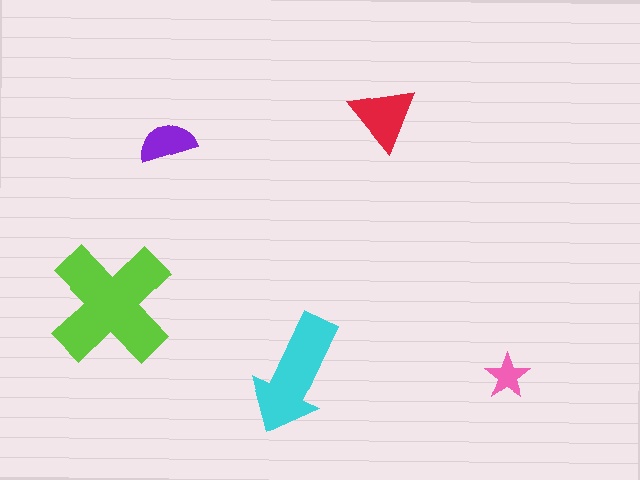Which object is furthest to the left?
The lime cross is leftmost.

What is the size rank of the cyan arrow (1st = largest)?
2nd.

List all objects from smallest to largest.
The pink star, the purple semicircle, the red triangle, the cyan arrow, the lime cross.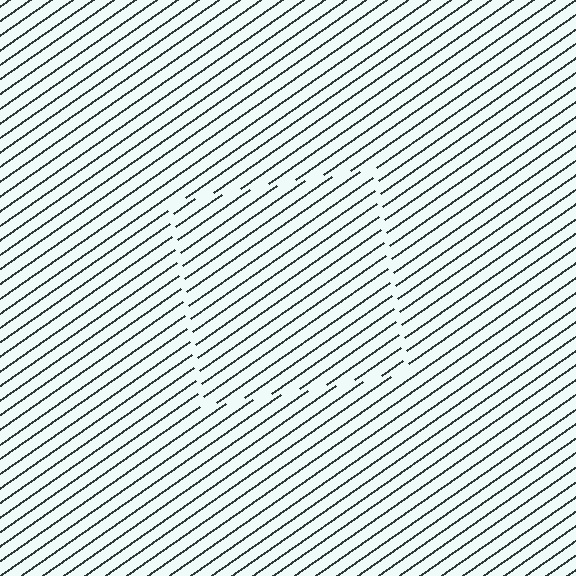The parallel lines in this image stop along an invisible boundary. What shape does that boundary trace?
An illusory square. The interior of the shape contains the same grating, shifted by half a period — the contour is defined by the phase discontinuity where line-ends from the inner and outer gratings abut.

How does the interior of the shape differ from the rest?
The interior of the shape contains the same grating, shifted by half a period — the contour is defined by the phase discontinuity where line-ends from the inner and outer gratings abut.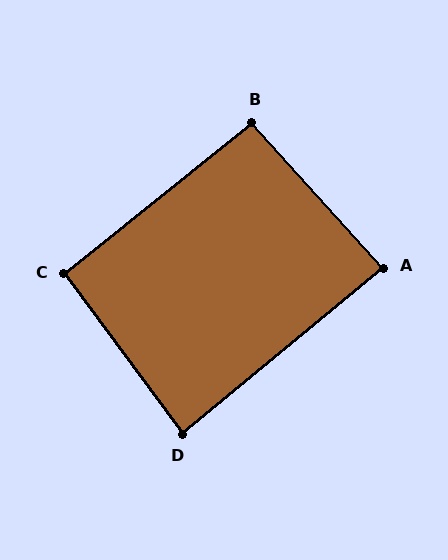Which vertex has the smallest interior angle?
D, at approximately 87 degrees.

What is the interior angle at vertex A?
Approximately 87 degrees (approximately right).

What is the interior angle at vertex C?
Approximately 93 degrees (approximately right).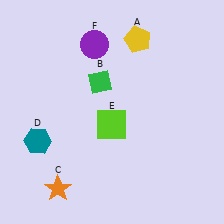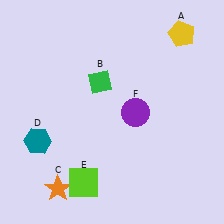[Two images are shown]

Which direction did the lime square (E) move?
The lime square (E) moved down.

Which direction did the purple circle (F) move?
The purple circle (F) moved down.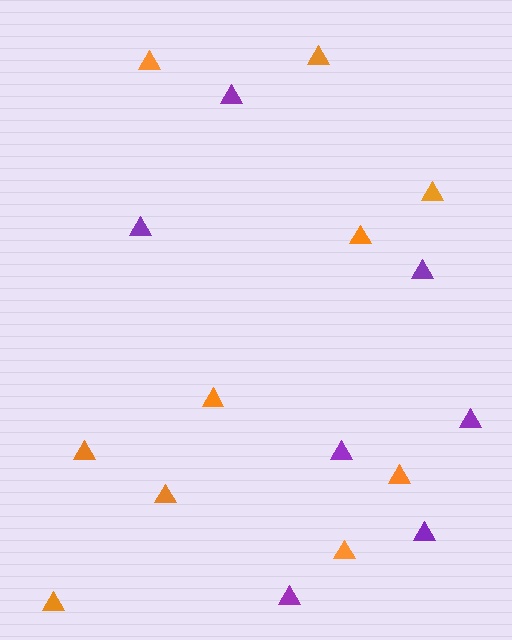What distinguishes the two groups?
There are 2 groups: one group of purple triangles (7) and one group of orange triangles (10).